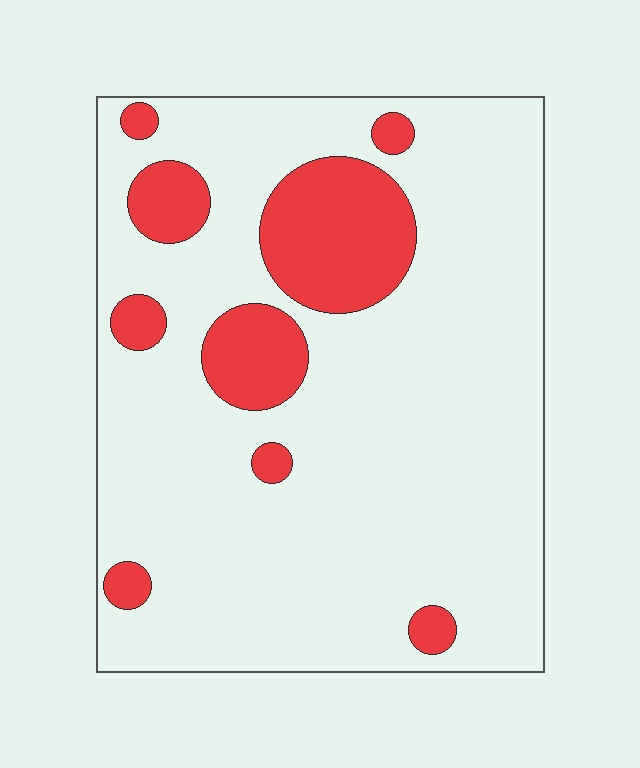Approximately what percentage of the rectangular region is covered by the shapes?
Approximately 15%.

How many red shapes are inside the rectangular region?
9.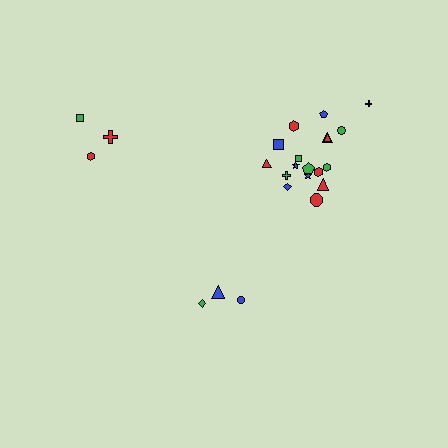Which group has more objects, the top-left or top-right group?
The top-right group.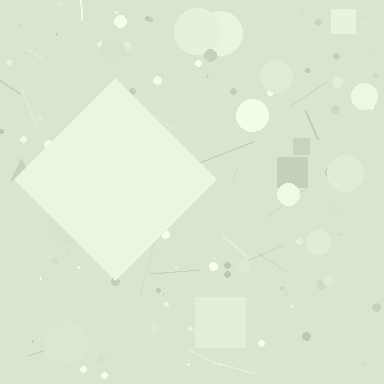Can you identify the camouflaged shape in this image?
The camouflaged shape is a diamond.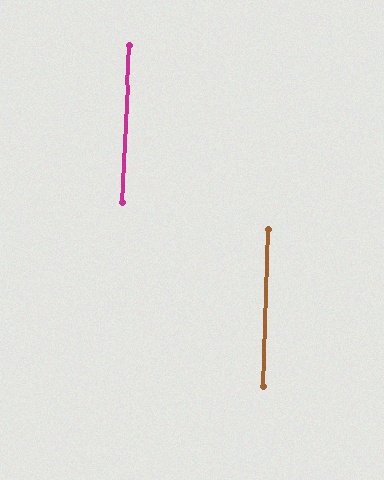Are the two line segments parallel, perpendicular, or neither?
Parallel — their directions differ by only 0.8°.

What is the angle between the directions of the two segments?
Approximately 1 degree.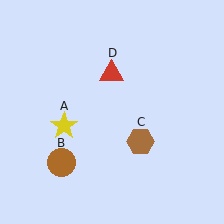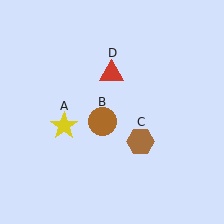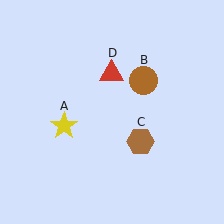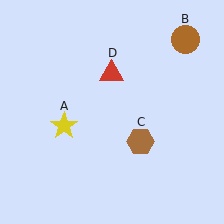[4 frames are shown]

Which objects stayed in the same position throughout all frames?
Yellow star (object A) and brown hexagon (object C) and red triangle (object D) remained stationary.